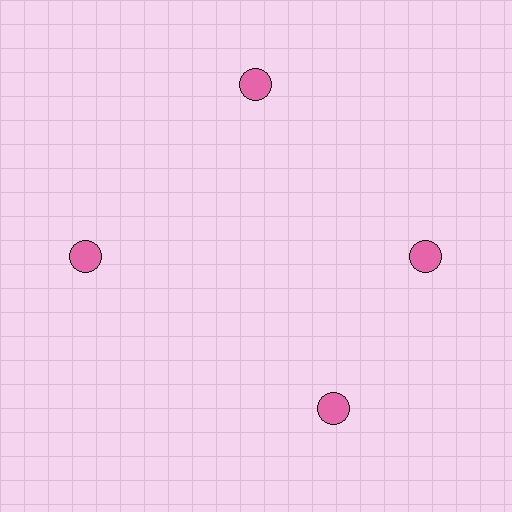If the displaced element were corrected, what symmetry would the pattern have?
It would have 4-fold rotational symmetry — the pattern would map onto itself every 90 degrees.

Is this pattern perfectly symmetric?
No. The 4 pink circles are arranged in a ring, but one element near the 6 o'clock position is rotated out of alignment along the ring, breaking the 4-fold rotational symmetry.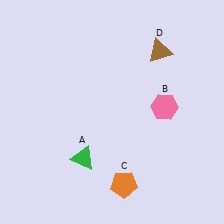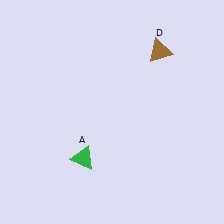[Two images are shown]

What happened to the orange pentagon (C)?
The orange pentagon (C) was removed in Image 2. It was in the bottom-right area of Image 1.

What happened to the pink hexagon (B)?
The pink hexagon (B) was removed in Image 2. It was in the top-right area of Image 1.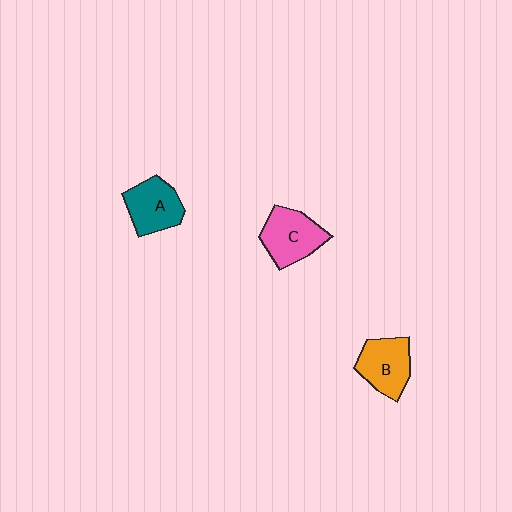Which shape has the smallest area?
Shape A (teal).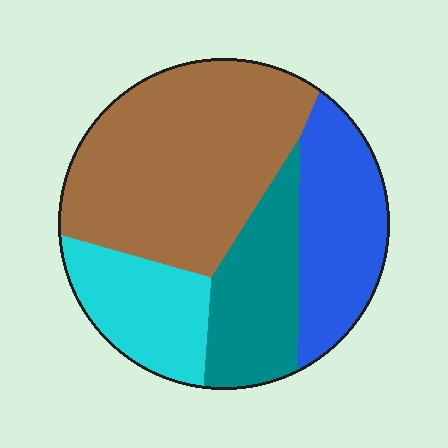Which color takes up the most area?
Brown, at roughly 45%.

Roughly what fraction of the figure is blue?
Blue covers around 20% of the figure.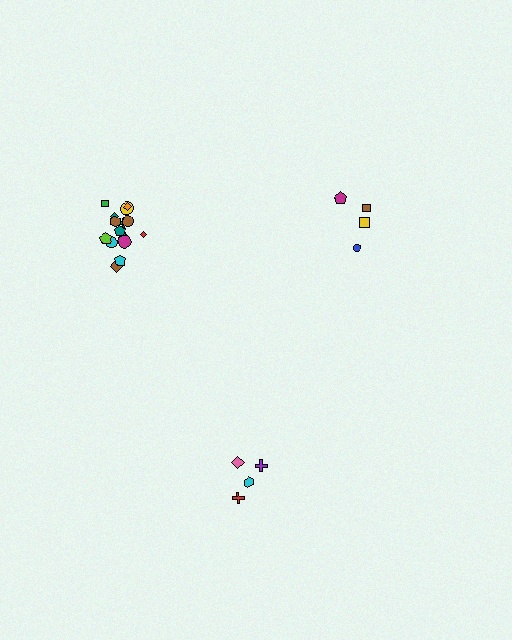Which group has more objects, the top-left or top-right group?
The top-left group.